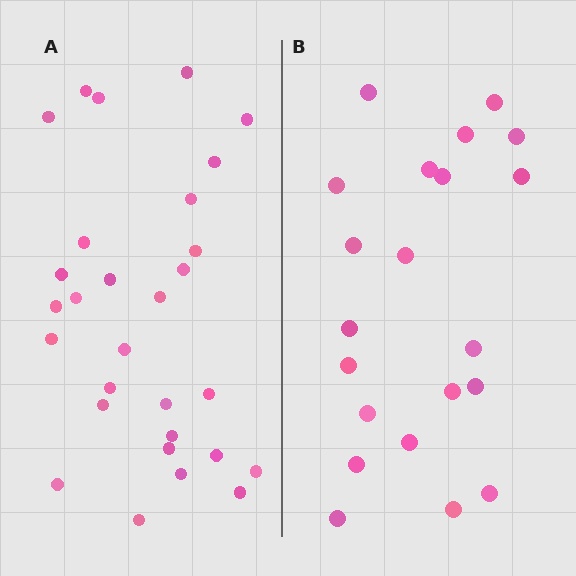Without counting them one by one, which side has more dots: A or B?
Region A (the left region) has more dots.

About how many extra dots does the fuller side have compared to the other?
Region A has roughly 8 or so more dots than region B.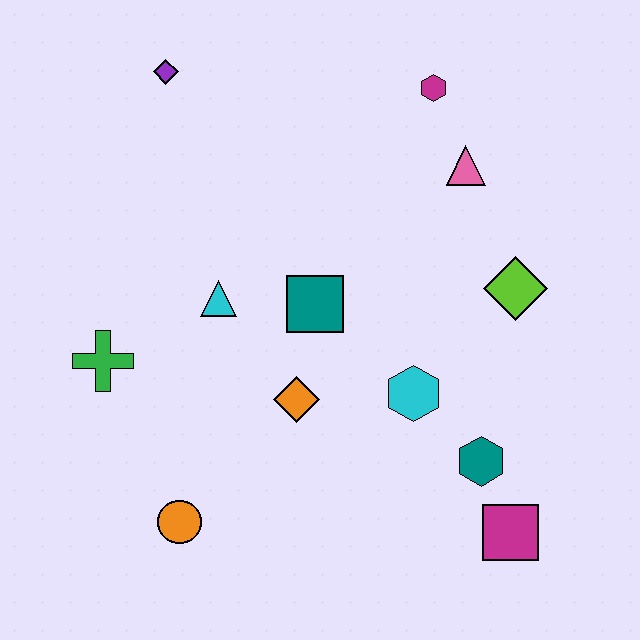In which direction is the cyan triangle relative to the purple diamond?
The cyan triangle is below the purple diamond.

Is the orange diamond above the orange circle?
Yes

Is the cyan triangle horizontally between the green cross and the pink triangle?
Yes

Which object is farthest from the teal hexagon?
The purple diamond is farthest from the teal hexagon.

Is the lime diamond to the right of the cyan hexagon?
Yes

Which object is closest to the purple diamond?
The cyan triangle is closest to the purple diamond.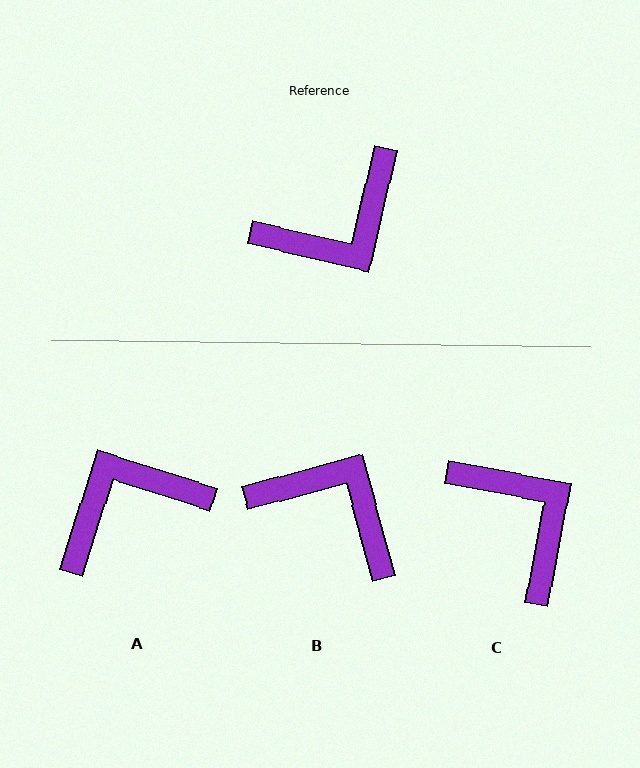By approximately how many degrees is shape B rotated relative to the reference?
Approximately 118 degrees counter-clockwise.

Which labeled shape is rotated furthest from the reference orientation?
A, about 176 degrees away.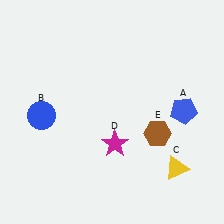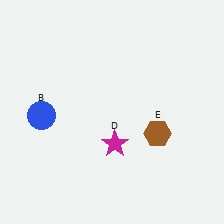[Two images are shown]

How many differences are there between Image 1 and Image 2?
There are 2 differences between the two images.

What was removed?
The blue pentagon (A), the yellow triangle (C) were removed in Image 2.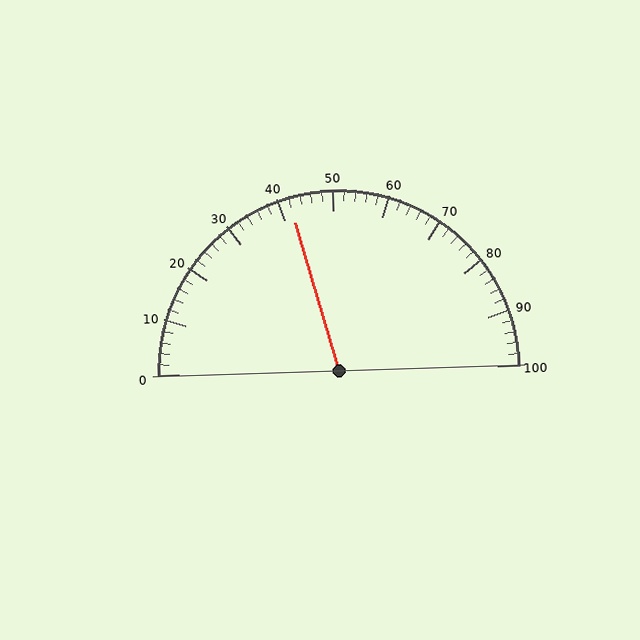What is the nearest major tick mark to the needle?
The nearest major tick mark is 40.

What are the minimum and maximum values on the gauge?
The gauge ranges from 0 to 100.